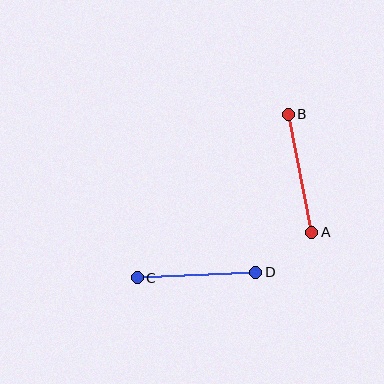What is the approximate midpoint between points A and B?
The midpoint is at approximately (300, 173) pixels.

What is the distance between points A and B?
The distance is approximately 120 pixels.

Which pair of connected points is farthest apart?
Points A and B are farthest apart.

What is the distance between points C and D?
The distance is approximately 119 pixels.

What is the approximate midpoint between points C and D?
The midpoint is at approximately (196, 275) pixels.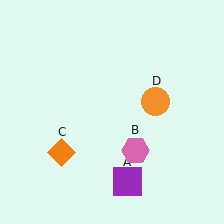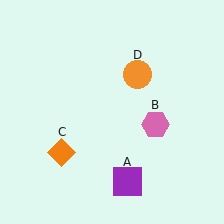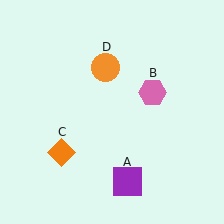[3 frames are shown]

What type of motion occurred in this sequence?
The pink hexagon (object B), orange circle (object D) rotated counterclockwise around the center of the scene.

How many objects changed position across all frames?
2 objects changed position: pink hexagon (object B), orange circle (object D).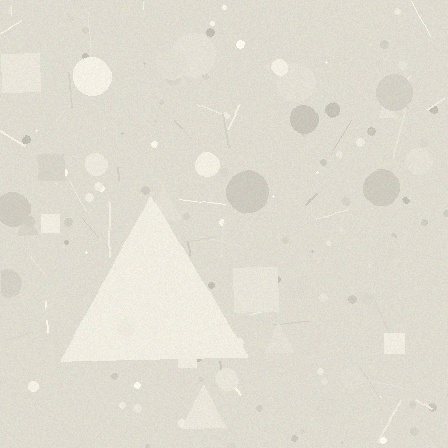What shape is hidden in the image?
A triangle is hidden in the image.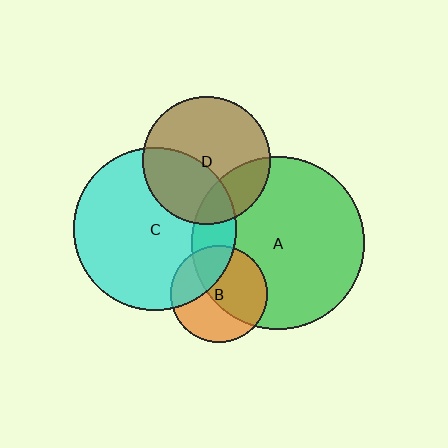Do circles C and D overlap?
Yes.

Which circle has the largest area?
Circle A (green).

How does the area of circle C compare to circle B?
Approximately 2.8 times.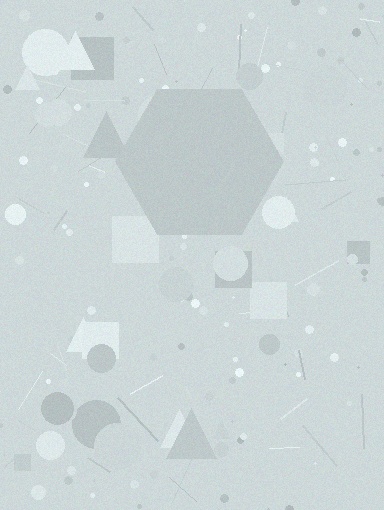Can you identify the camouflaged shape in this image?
The camouflaged shape is a hexagon.